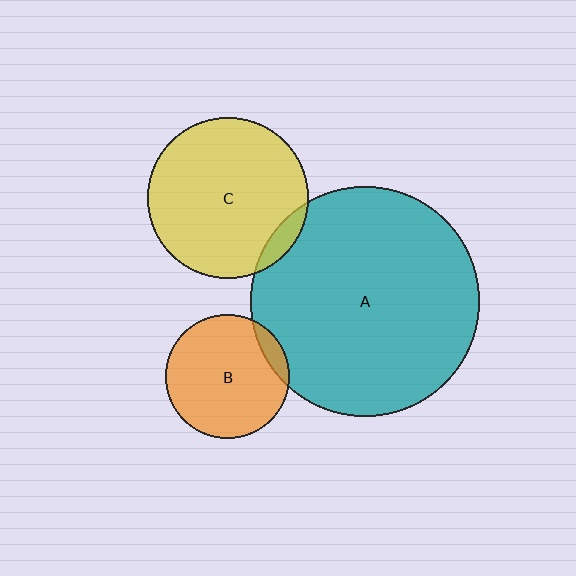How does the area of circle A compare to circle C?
Approximately 2.0 times.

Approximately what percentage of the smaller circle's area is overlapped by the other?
Approximately 5%.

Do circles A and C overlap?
Yes.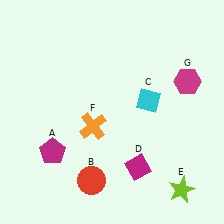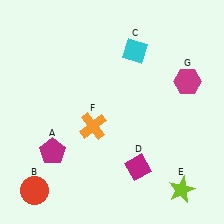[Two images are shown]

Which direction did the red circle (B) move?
The red circle (B) moved left.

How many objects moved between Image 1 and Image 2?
2 objects moved between the two images.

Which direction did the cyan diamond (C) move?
The cyan diamond (C) moved up.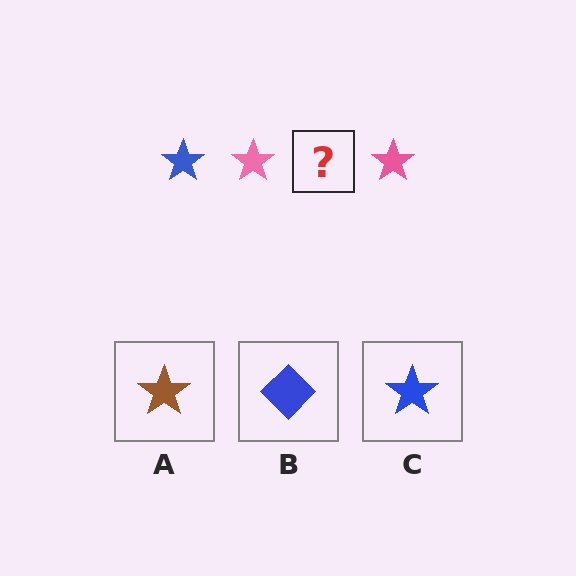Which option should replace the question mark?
Option C.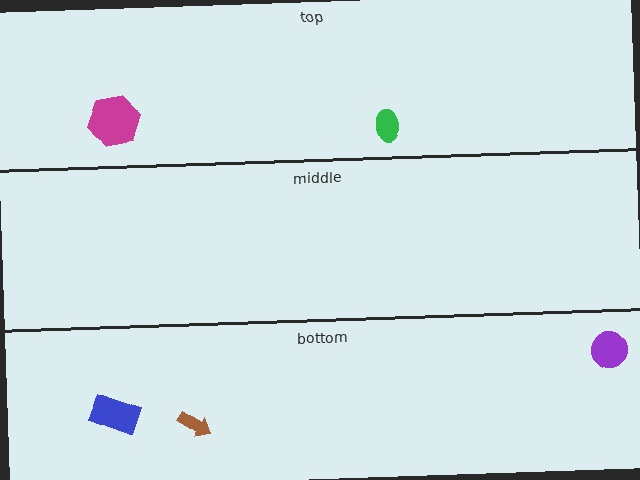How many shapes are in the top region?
2.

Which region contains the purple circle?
The bottom region.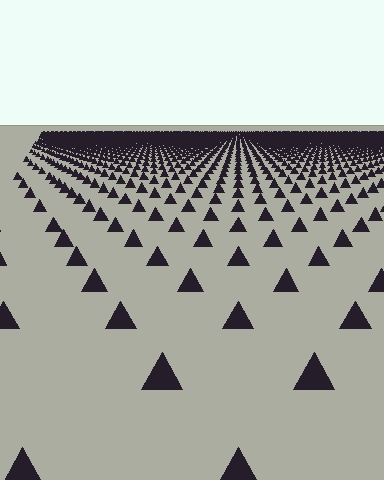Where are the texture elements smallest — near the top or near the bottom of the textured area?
Near the top.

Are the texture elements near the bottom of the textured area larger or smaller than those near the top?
Larger. Near the bottom, elements are closer to the viewer and appear at a bigger on-screen size.